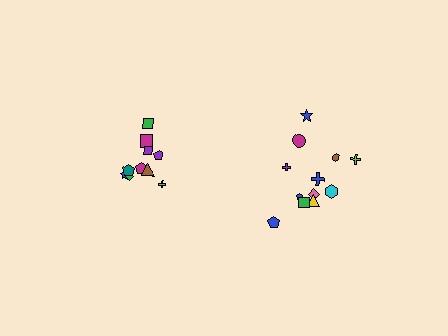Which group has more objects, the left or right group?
The right group.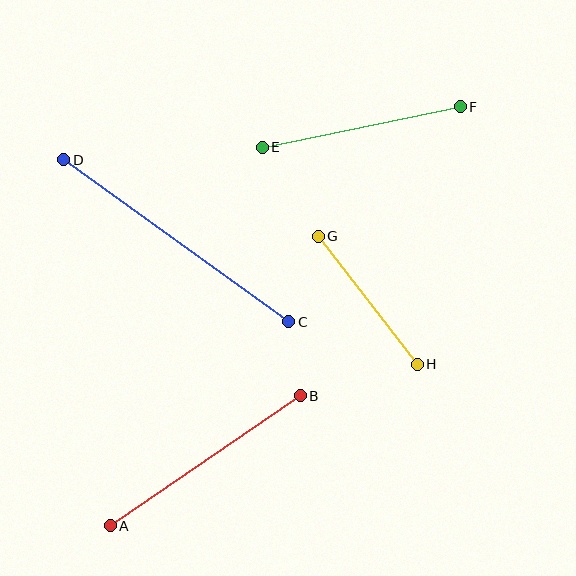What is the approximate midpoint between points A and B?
The midpoint is at approximately (205, 461) pixels.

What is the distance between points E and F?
The distance is approximately 202 pixels.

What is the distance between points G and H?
The distance is approximately 162 pixels.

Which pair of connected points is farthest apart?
Points C and D are farthest apart.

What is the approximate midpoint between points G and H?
The midpoint is at approximately (368, 300) pixels.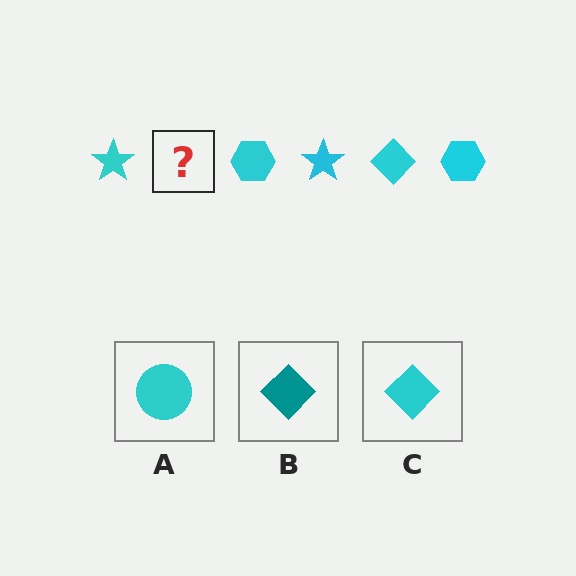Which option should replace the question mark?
Option C.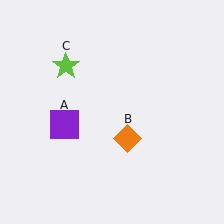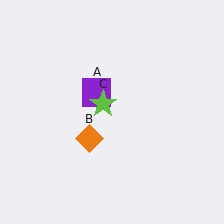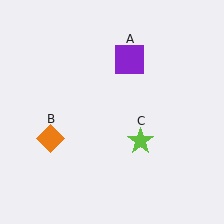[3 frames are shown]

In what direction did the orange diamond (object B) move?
The orange diamond (object B) moved left.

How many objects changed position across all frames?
3 objects changed position: purple square (object A), orange diamond (object B), lime star (object C).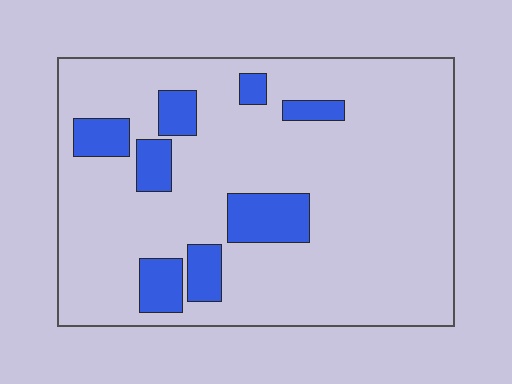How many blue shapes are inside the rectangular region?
8.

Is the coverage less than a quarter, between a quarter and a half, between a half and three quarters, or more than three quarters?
Less than a quarter.